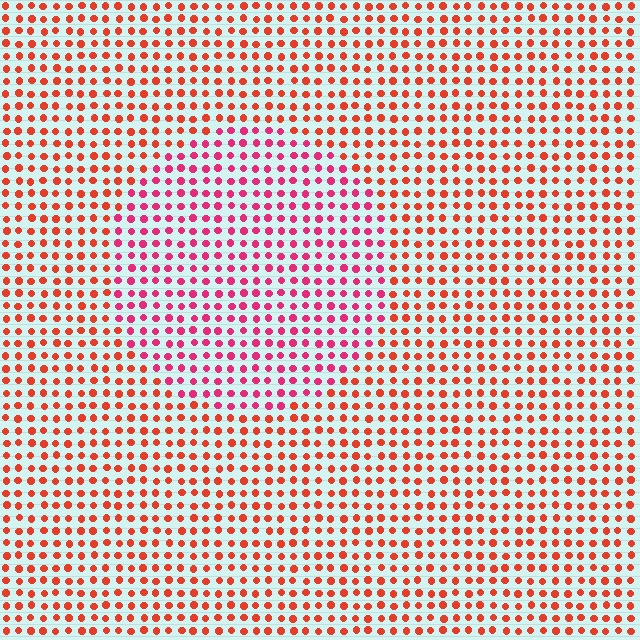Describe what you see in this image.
The image is filled with small red elements in a uniform arrangement. A circle-shaped region is visible where the elements are tinted to a slightly different hue, forming a subtle color boundary.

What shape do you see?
I see a circle.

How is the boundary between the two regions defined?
The boundary is defined purely by a slight shift in hue (about 31 degrees). Spacing, size, and orientation are identical on both sides.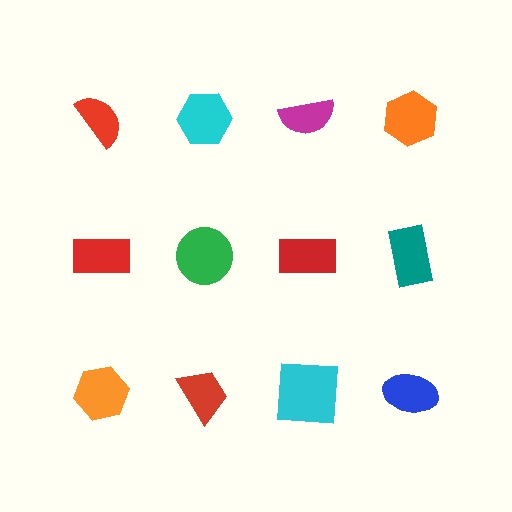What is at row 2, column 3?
A red rectangle.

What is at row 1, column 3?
A magenta semicircle.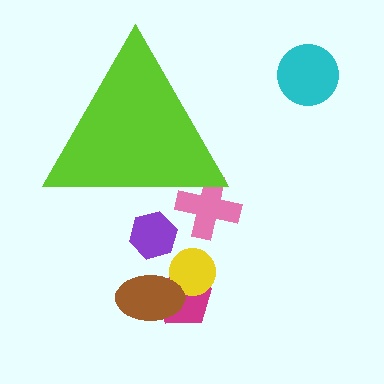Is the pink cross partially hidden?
Yes, the pink cross is partially hidden behind the lime triangle.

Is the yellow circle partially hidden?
No, the yellow circle is fully visible.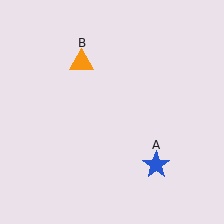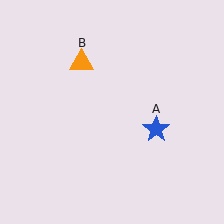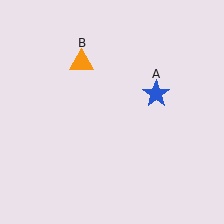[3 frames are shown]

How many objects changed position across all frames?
1 object changed position: blue star (object A).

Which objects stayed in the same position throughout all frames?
Orange triangle (object B) remained stationary.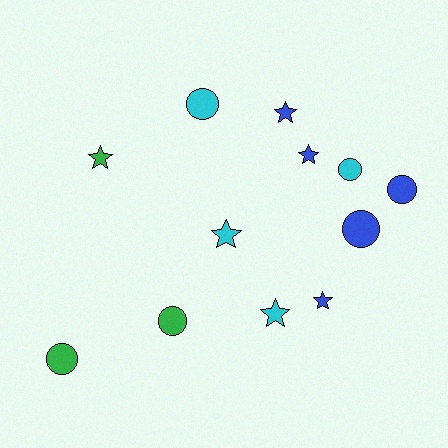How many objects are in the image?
There are 12 objects.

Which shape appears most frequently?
Circle, with 6 objects.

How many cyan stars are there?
There are 2 cyan stars.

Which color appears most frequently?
Blue, with 5 objects.